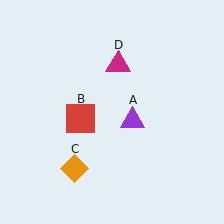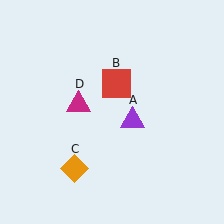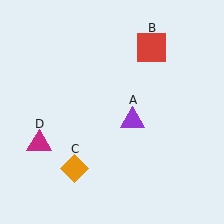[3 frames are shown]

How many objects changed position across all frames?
2 objects changed position: red square (object B), magenta triangle (object D).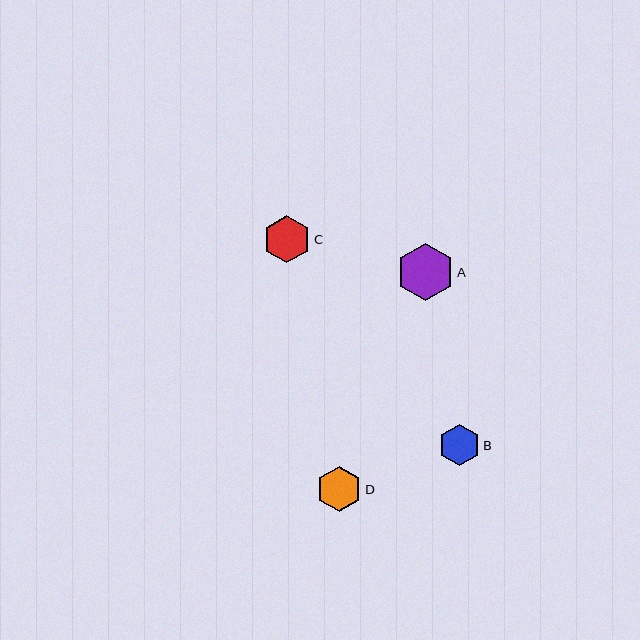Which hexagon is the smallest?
Hexagon B is the smallest with a size of approximately 41 pixels.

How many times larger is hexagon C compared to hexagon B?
Hexagon C is approximately 1.1 times the size of hexagon B.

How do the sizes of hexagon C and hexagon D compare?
Hexagon C and hexagon D are approximately the same size.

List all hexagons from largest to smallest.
From largest to smallest: A, C, D, B.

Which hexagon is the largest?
Hexagon A is the largest with a size of approximately 57 pixels.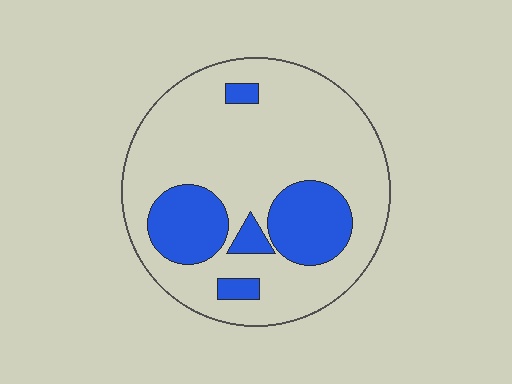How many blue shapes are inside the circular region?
5.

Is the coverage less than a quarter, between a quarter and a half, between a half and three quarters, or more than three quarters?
Less than a quarter.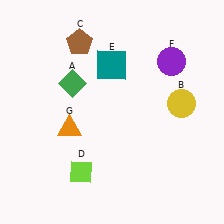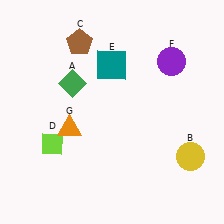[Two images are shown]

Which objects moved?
The objects that moved are: the yellow circle (B), the lime diamond (D).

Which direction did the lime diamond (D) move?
The lime diamond (D) moved left.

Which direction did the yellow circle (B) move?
The yellow circle (B) moved down.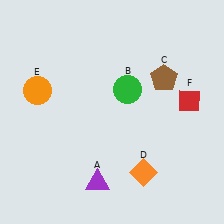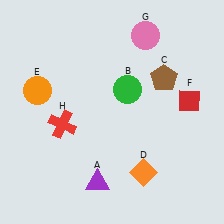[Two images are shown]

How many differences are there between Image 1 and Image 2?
There are 2 differences between the two images.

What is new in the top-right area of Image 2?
A pink circle (G) was added in the top-right area of Image 2.